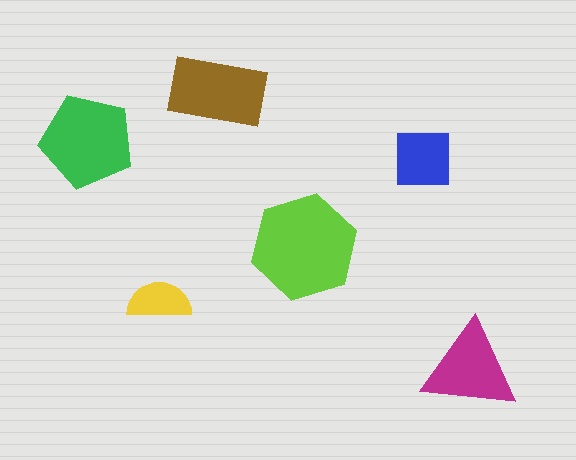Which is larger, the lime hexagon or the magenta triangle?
The lime hexagon.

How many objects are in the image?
There are 6 objects in the image.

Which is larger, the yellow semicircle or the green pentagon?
The green pentagon.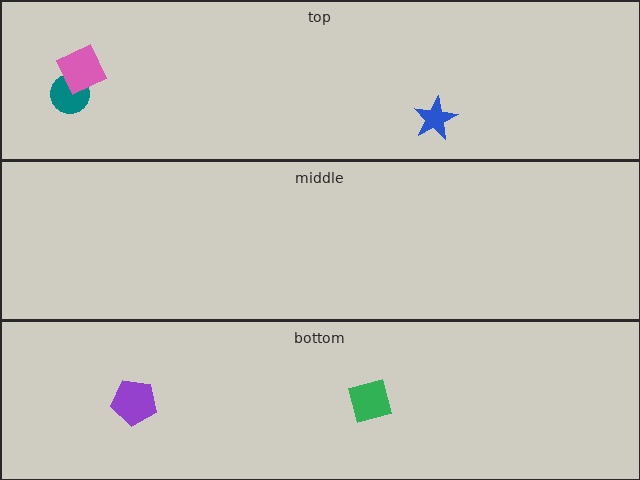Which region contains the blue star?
The top region.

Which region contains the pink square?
The top region.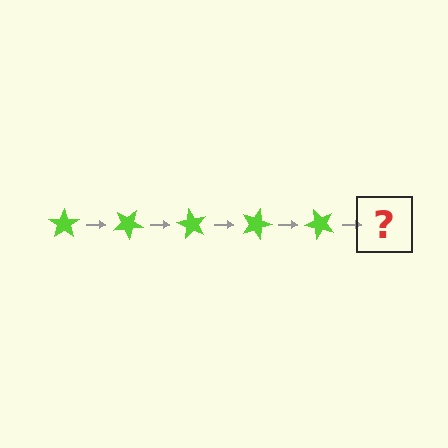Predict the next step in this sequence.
The next step is a lime star rotated 150 degrees.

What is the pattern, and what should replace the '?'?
The pattern is that the star rotates 30 degrees each step. The '?' should be a lime star rotated 150 degrees.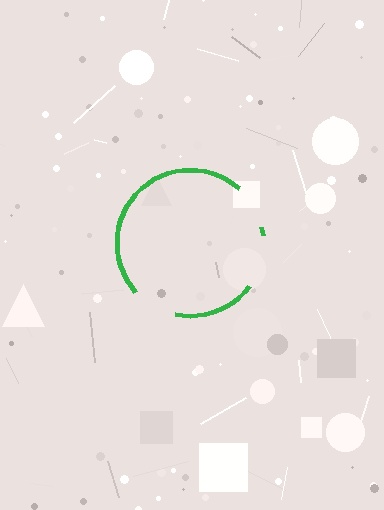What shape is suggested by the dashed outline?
The dashed outline suggests a circle.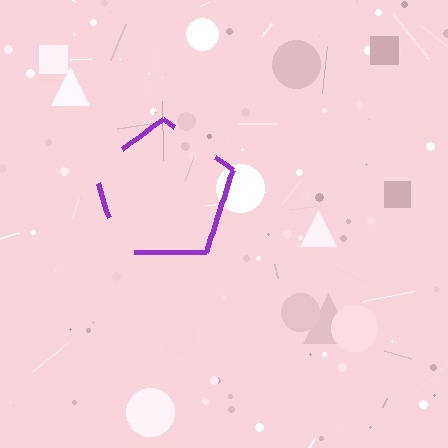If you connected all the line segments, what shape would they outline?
They would outline a pentagon.